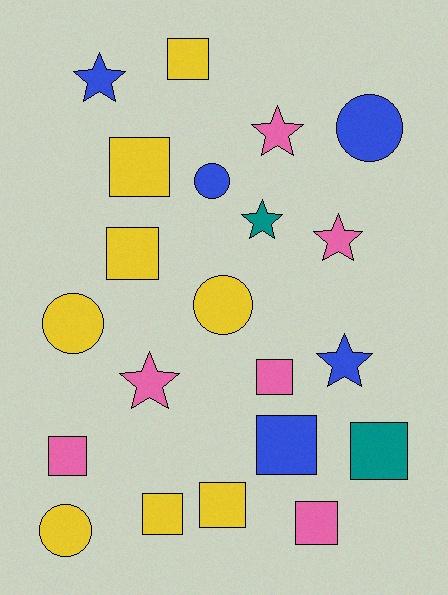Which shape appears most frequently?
Square, with 10 objects.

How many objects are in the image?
There are 21 objects.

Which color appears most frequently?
Yellow, with 8 objects.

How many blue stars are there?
There are 2 blue stars.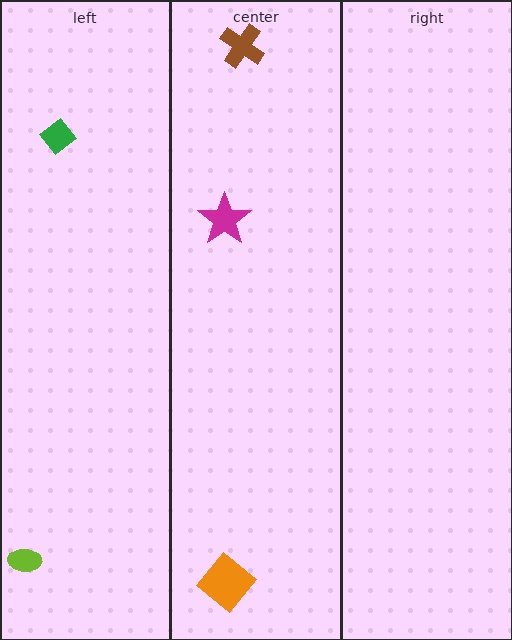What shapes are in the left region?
The lime ellipse, the green diamond.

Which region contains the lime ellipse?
The left region.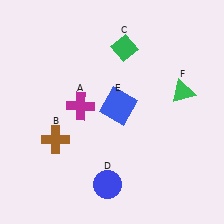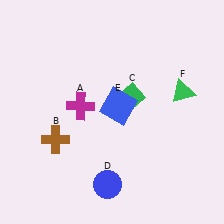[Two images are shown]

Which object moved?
The green diamond (C) moved down.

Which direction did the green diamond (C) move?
The green diamond (C) moved down.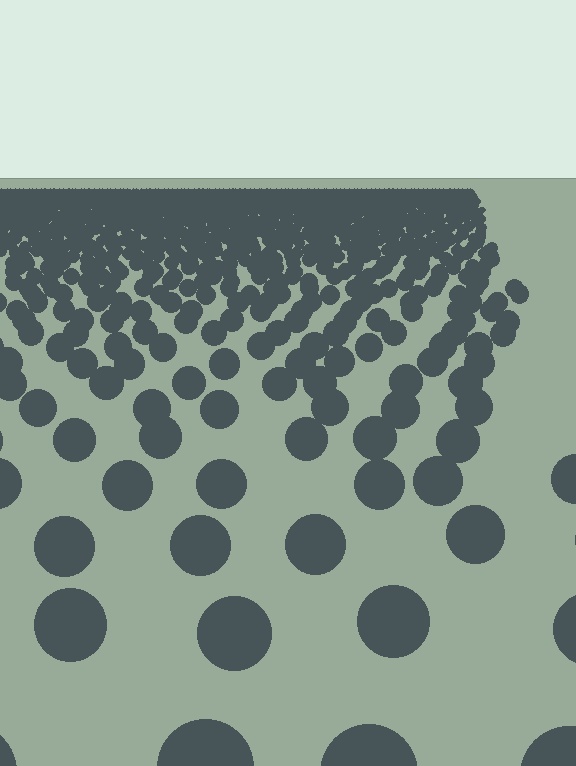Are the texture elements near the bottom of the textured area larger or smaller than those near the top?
Larger. Near the bottom, elements are closer to the viewer and appear at a bigger on-screen size.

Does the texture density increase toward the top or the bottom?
Density increases toward the top.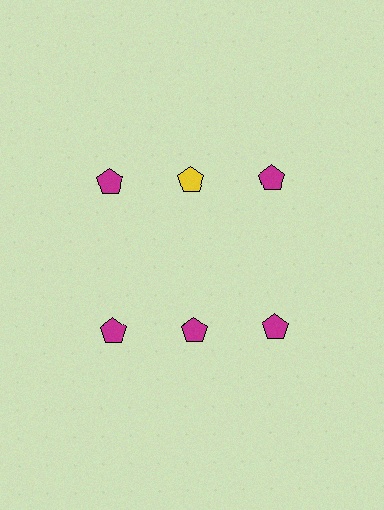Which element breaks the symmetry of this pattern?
The yellow pentagon in the top row, second from left column breaks the symmetry. All other shapes are magenta pentagons.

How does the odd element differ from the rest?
It has a different color: yellow instead of magenta.